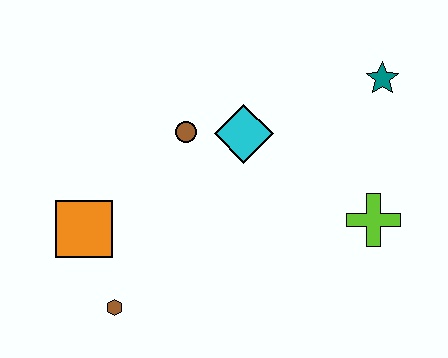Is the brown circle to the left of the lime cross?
Yes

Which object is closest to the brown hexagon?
The orange square is closest to the brown hexagon.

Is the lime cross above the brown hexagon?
Yes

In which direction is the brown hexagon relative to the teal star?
The brown hexagon is to the left of the teal star.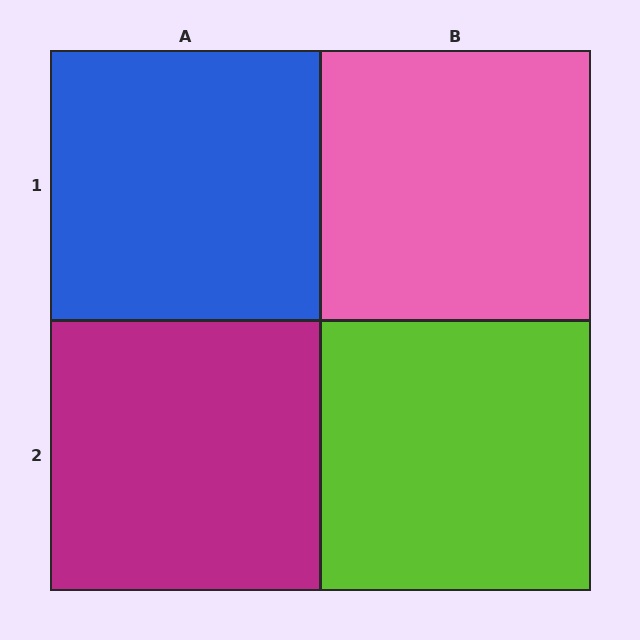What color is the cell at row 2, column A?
Magenta.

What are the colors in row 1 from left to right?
Blue, pink.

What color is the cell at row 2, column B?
Lime.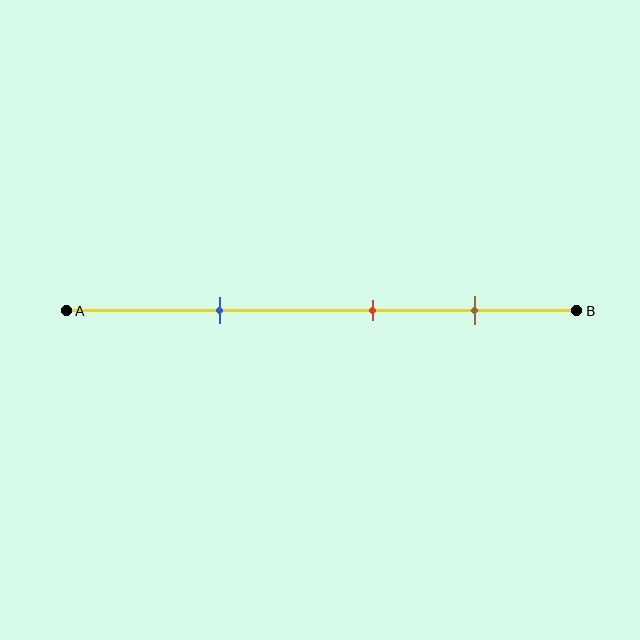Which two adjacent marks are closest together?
The red and brown marks are the closest adjacent pair.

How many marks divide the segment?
There are 3 marks dividing the segment.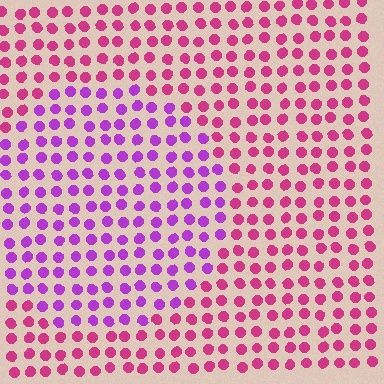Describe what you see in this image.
The image is filled with small magenta elements in a uniform arrangement. A circle-shaped region is visible where the elements are tinted to a slightly different hue, forming a subtle color boundary.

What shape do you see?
I see a circle.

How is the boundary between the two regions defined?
The boundary is defined purely by a slight shift in hue (about 40 degrees). Spacing, size, and orientation are identical on both sides.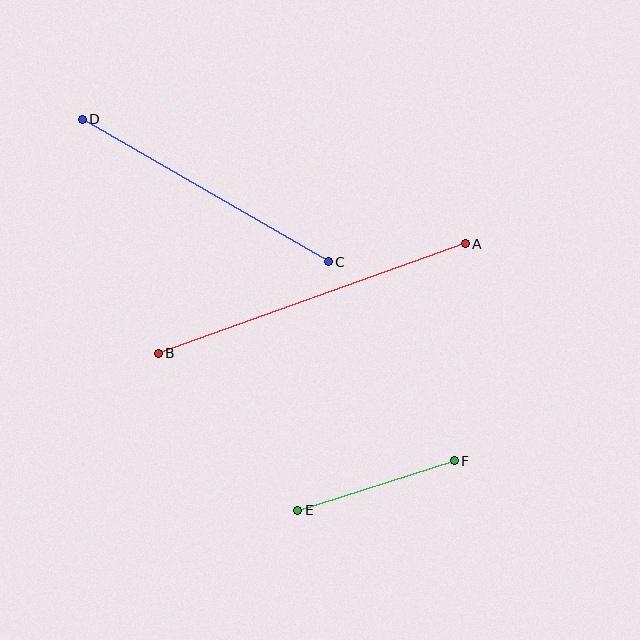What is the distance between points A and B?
The distance is approximately 326 pixels.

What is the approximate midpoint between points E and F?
The midpoint is at approximately (376, 485) pixels.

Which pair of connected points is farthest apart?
Points A and B are farthest apart.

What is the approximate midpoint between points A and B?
The midpoint is at approximately (312, 299) pixels.